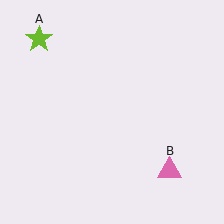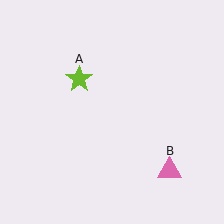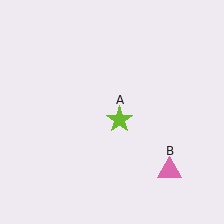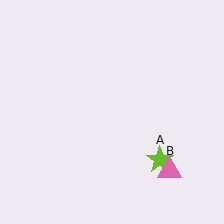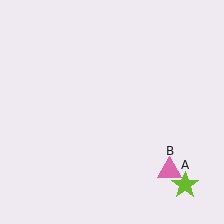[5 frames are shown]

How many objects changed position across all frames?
1 object changed position: lime star (object A).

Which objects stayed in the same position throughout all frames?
Pink triangle (object B) remained stationary.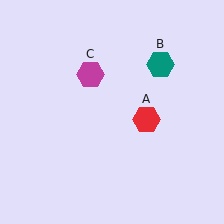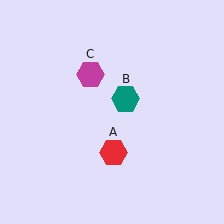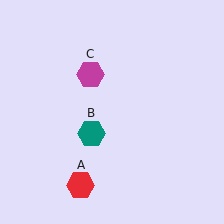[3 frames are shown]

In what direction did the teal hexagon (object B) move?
The teal hexagon (object B) moved down and to the left.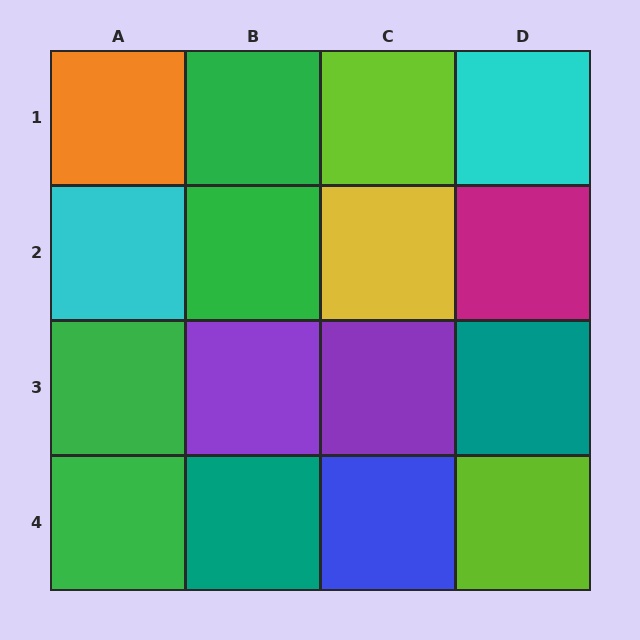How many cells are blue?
1 cell is blue.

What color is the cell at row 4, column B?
Teal.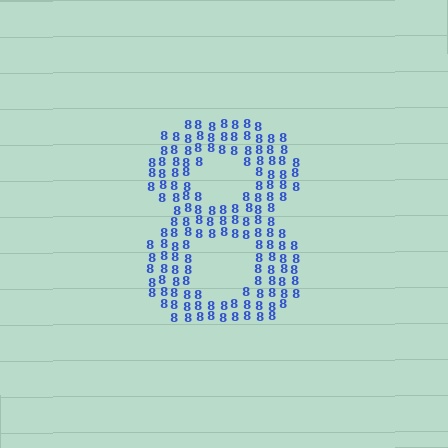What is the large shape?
The large shape is the digit 8.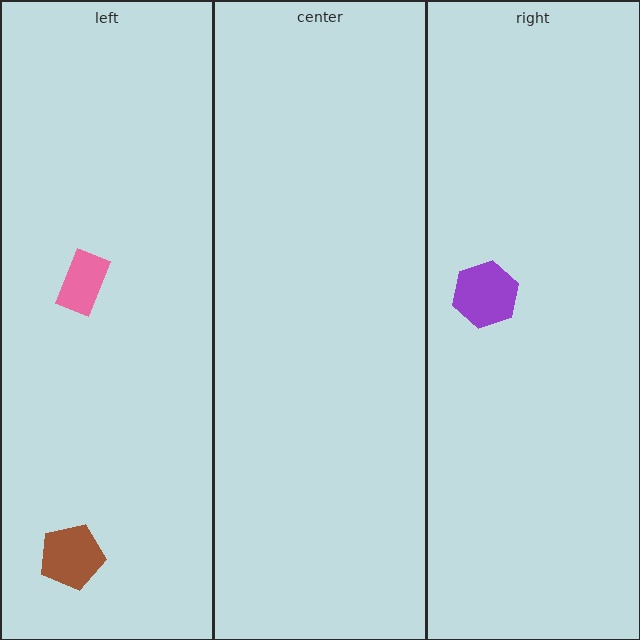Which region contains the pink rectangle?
The left region.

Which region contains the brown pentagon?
The left region.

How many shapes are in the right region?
1.